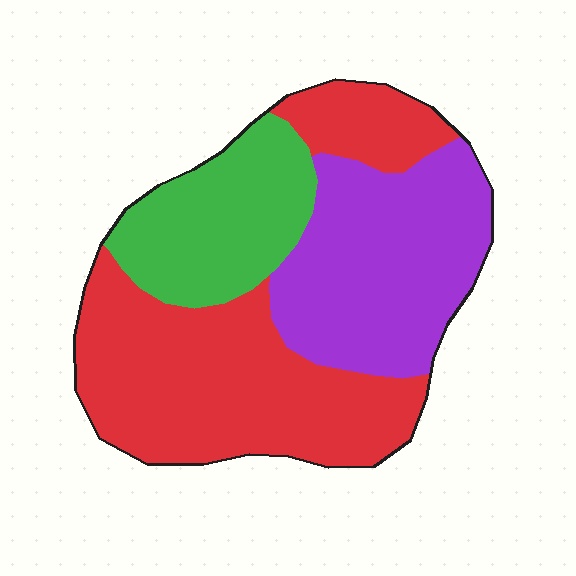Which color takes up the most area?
Red, at roughly 45%.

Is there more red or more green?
Red.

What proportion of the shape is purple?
Purple covers about 30% of the shape.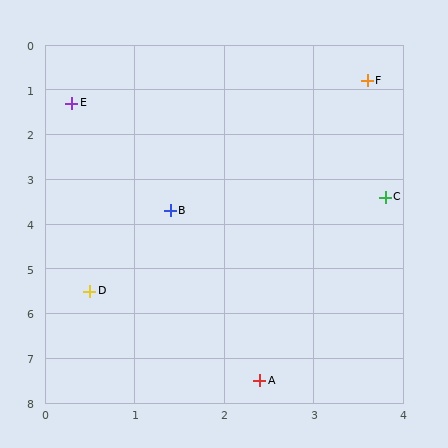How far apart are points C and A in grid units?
Points C and A are about 4.3 grid units apart.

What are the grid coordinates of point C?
Point C is at approximately (3.8, 3.4).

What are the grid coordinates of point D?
Point D is at approximately (0.5, 5.5).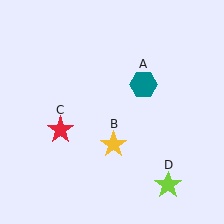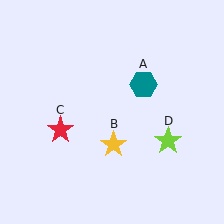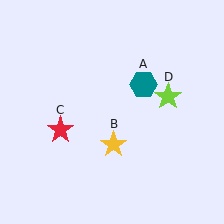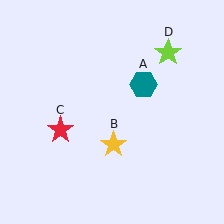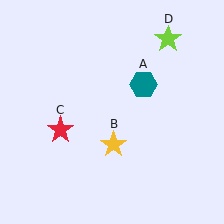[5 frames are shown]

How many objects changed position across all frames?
1 object changed position: lime star (object D).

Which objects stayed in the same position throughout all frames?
Teal hexagon (object A) and yellow star (object B) and red star (object C) remained stationary.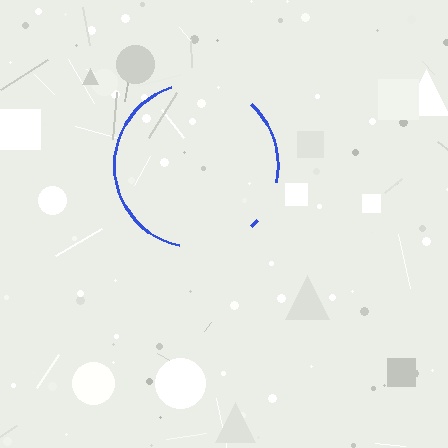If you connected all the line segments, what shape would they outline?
They would outline a circle.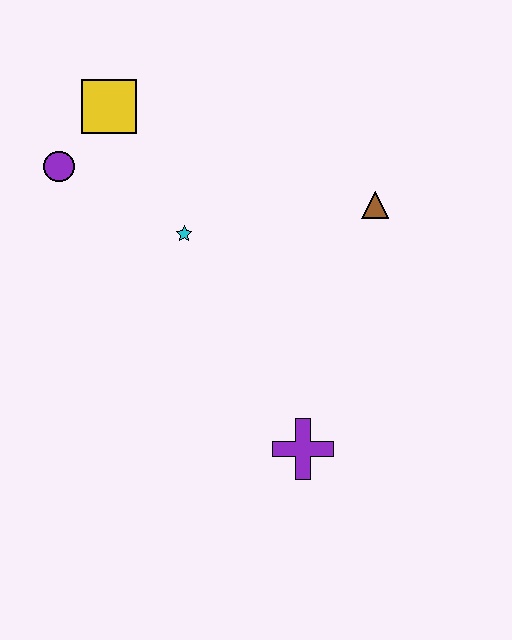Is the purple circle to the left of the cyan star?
Yes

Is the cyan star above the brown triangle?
No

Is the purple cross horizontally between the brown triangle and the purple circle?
Yes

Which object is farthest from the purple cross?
The yellow square is farthest from the purple cross.